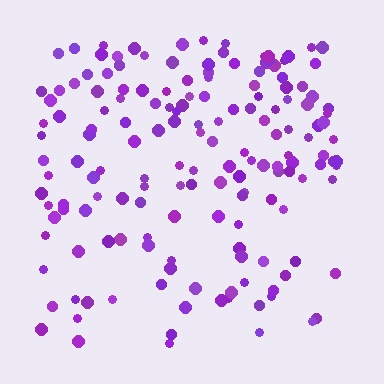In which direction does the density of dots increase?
From bottom to top, with the top side densest.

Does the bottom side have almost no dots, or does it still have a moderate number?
Still a moderate number, just noticeably fewer than the top.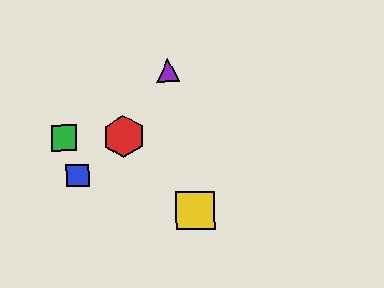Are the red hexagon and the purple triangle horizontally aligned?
No, the red hexagon is at y≈137 and the purple triangle is at y≈71.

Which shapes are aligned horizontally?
The red hexagon, the green square are aligned horizontally.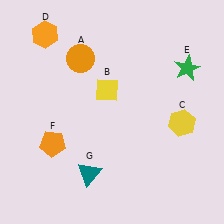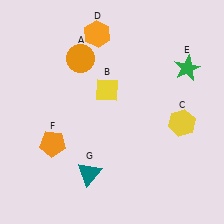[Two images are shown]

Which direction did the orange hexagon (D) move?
The orange hexagon (D) moved right.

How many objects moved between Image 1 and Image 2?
1 object moved between the two images.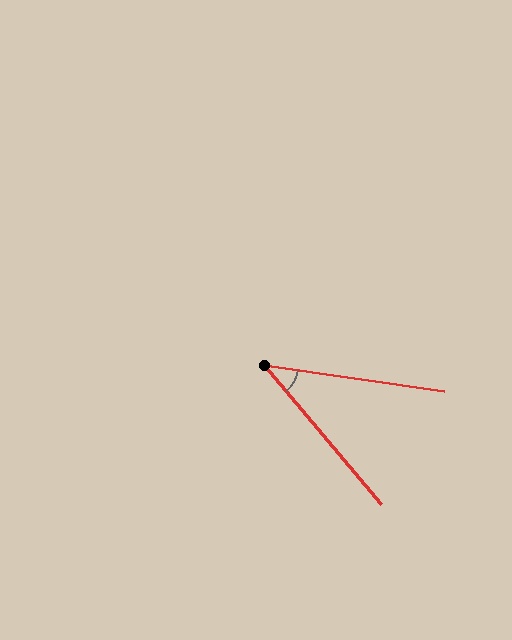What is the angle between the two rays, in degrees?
Approximately 42 degrees.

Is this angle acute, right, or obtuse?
It is acute.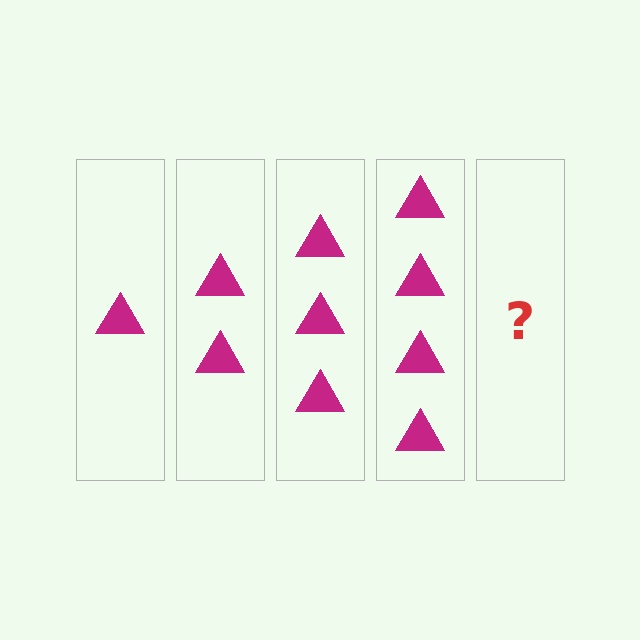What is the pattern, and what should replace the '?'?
The pattern is that each step adds one more triangle. The '?' should be 5 triangles.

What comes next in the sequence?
The next element should be 5 triangles.